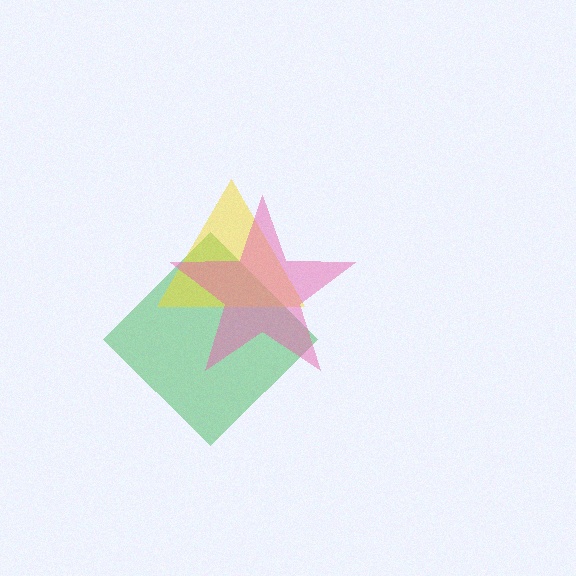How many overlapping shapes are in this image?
There are 3 overlapping shapes in the image.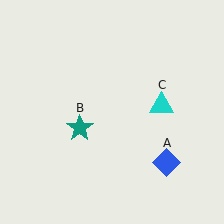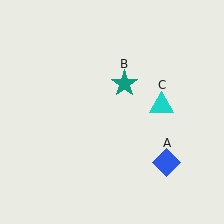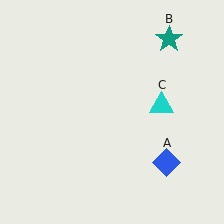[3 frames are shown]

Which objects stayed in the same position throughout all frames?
Blue diamond (object A) and cyan triangle (object C) remained stationary.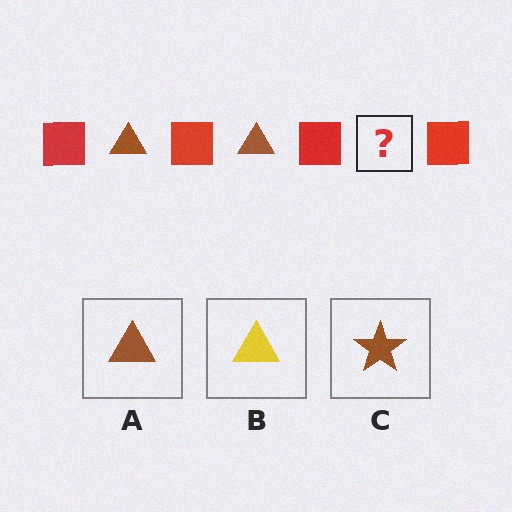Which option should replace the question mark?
Option A.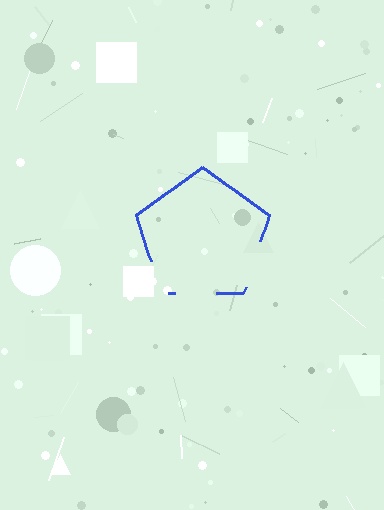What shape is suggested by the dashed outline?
The dashed outline suggests a pentagon.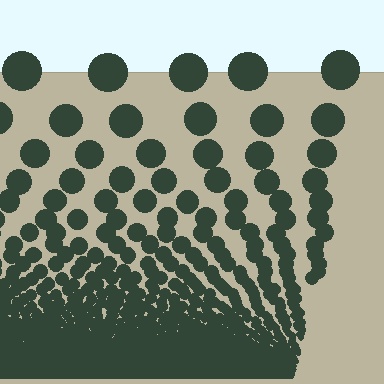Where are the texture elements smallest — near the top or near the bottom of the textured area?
Near the bottom.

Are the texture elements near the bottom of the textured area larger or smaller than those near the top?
Smaller. The gradient is inverted — elements near the bottom are smaller and denser.